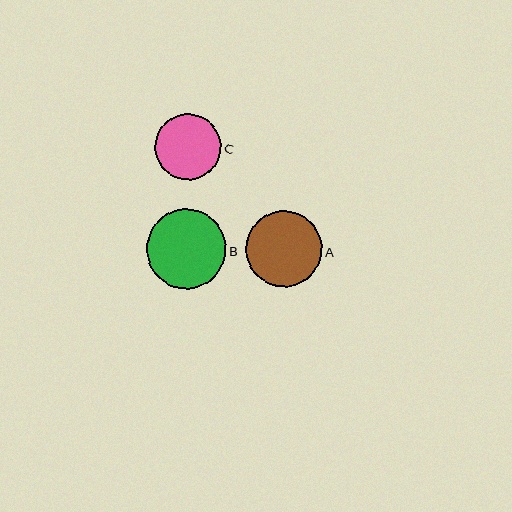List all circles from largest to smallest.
From largest to smallest: B, A, C.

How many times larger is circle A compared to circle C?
Circle A is approximately 1.2 times the size of circle C.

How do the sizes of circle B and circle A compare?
Circle B and circle A are approximately the same size.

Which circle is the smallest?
Circle C is the smallest with a size of approximately 66 pixels.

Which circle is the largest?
Circle B is the largest with a size of approximately 79 pixels.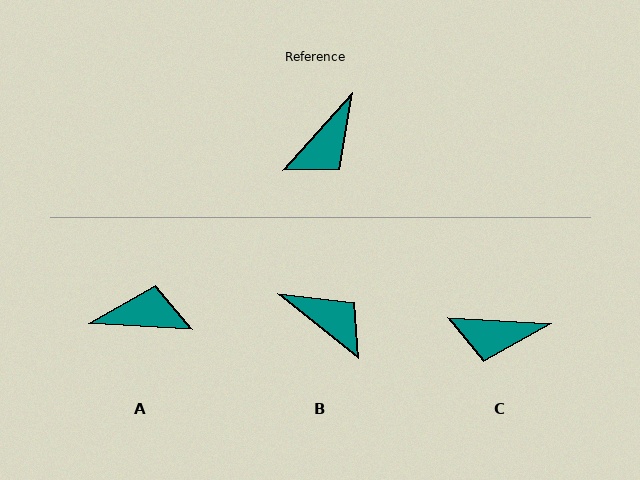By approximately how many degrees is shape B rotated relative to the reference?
Approximately 92 degrees counter-clockwise.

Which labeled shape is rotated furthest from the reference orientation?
A, about 129 degrees away.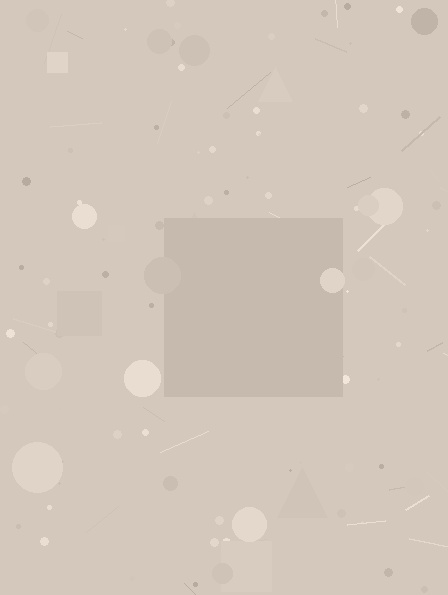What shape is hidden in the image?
A square is hidden in the image.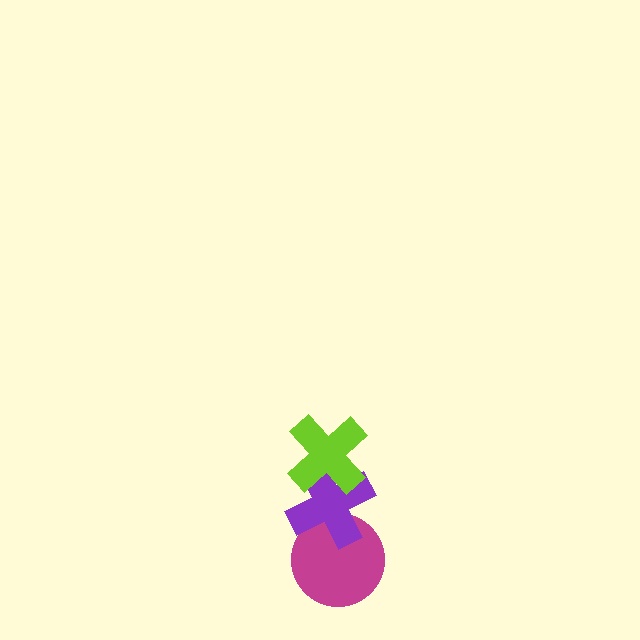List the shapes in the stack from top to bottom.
From top to bottom: the lime cross, the purple cross, the magenta circle.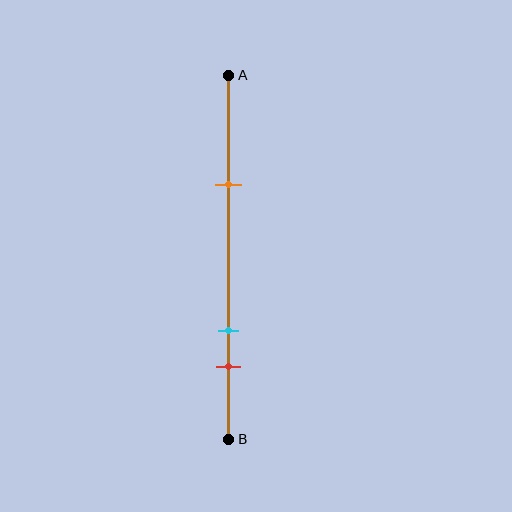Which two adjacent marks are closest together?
The cyan and red marks are the closest adjacent pair.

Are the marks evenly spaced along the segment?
No, the marks are not evenly spaced.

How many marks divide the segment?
There are 3 marks dividing the segment.